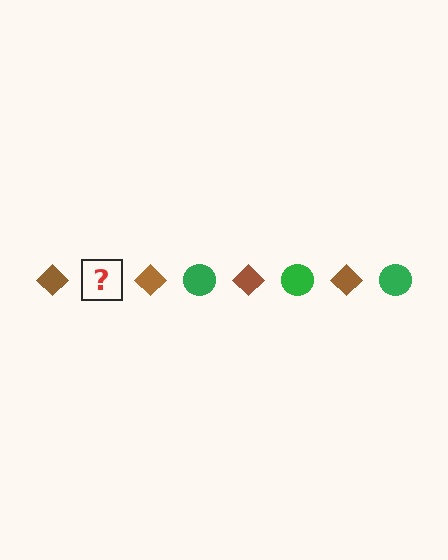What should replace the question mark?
The question mark should be replaced with a green circle.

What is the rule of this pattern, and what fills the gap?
The rule is that the pattern alternates between brown diamond and green circle. The gap should be filled with a green circle.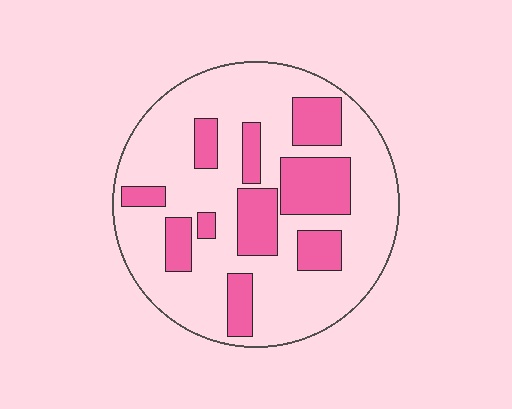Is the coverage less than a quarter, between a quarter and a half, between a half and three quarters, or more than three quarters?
Between a quarter and a half.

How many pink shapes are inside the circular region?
10.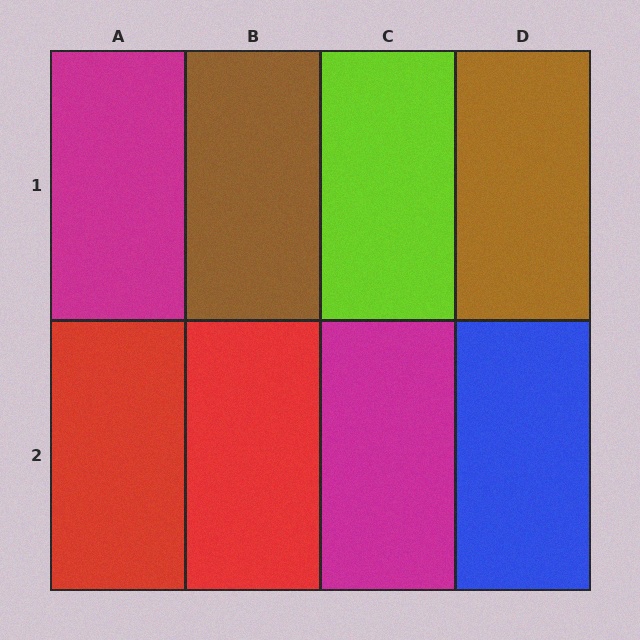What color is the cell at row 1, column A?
Magenta.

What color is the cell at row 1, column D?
Brown.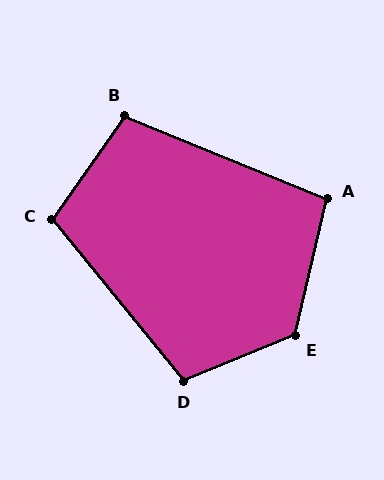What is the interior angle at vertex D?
Approximately 107 degrees (obtuse).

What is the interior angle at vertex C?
Approximately 106 degrees (obtuse).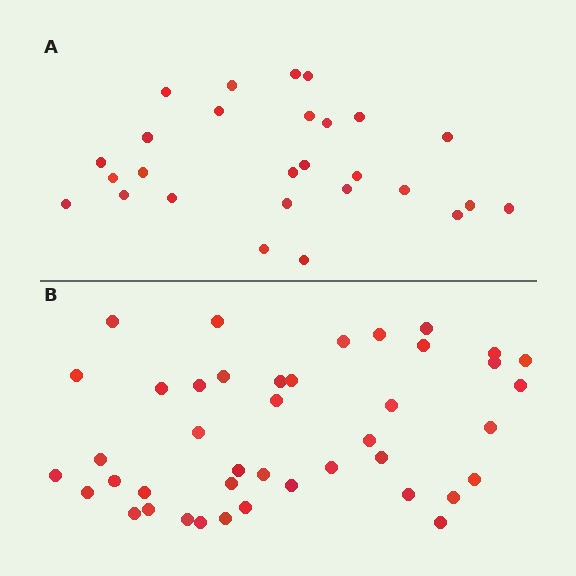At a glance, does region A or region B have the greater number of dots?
Region B (the bottom region) has more dots.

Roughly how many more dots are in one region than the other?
Region B has approximately 15 more dots than region A.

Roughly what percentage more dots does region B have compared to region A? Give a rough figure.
About 55% more.